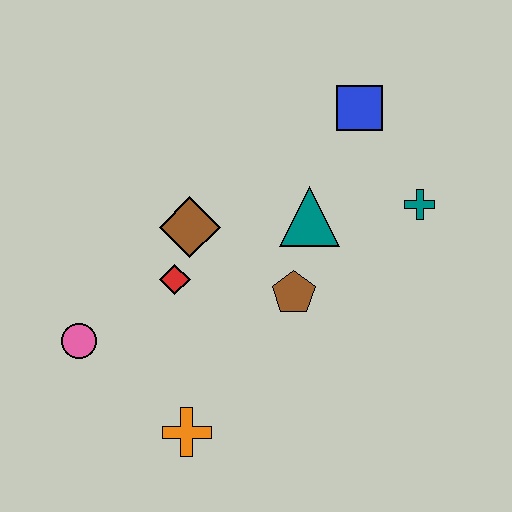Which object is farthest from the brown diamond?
The teal cross is farthest from the brown diamond.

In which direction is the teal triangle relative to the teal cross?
The teal triangle is to the left of the teal cross.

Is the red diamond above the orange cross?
Yes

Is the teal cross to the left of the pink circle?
No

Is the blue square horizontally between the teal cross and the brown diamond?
Yes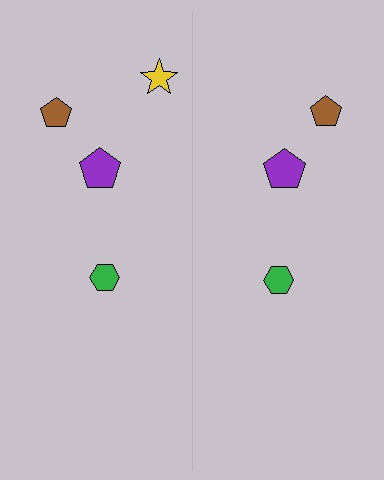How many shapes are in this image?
There are 7 shapes in this image.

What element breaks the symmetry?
A yellow star is missing from the right side.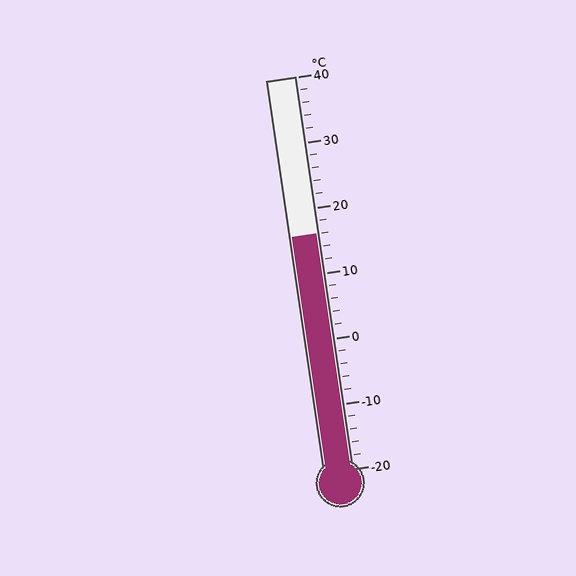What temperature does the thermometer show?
The thermometer shows approximately 16°C.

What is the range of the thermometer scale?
The thermometer scale ranges from -20°C to 40°C.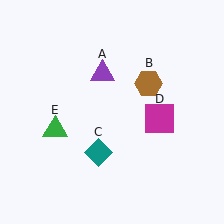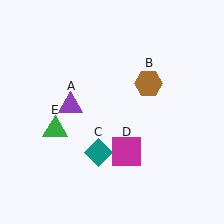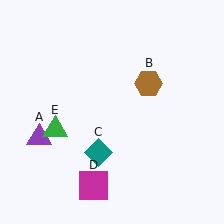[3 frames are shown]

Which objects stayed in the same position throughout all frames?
Brown hexagon (object B) and teal diamond (object C) and green triangle (object E) remained stationary.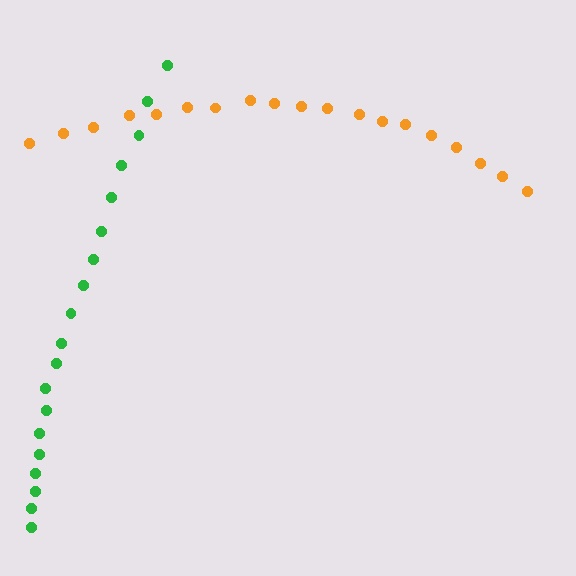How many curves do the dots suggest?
There are 2 distinct paths.